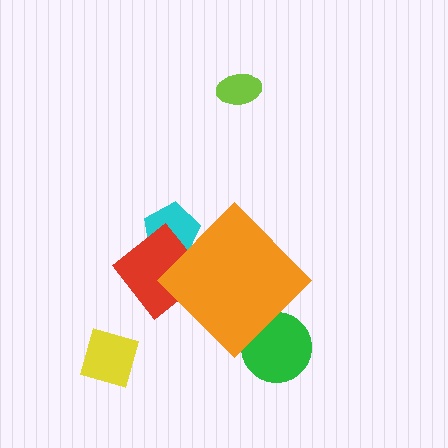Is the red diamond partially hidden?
Yes, the red diamond is partially hidden behind the orange diamond.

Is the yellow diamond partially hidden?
No, the yellow diamond is fully visible.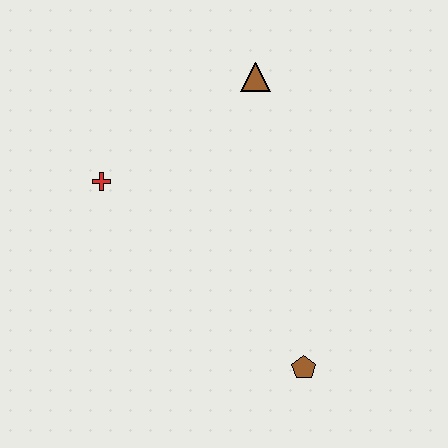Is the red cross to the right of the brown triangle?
No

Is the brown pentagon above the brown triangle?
No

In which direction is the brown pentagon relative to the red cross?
The brown pentagon is to the right of the red cross.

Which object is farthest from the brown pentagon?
The brown triangle is farthest from the brown pentagon.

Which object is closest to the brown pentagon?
The red cross is closest to the brown pentagon.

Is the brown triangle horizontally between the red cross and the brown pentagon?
Yes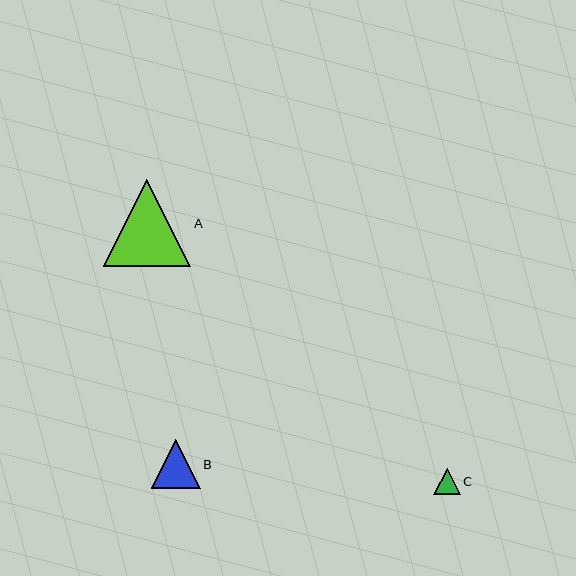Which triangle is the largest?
Triangle A is the largest with a size of approximately 87 pixels.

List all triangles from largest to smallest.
From largest to smallest: A, B, C.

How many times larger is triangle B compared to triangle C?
Triangle B is approximately 1.9 times the size of triangle C.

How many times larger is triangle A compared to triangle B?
Triangle A is approximately 1.8 times the size of triangle B.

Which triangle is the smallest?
Triangle C is the smallest with a size of approximately 26 pixels.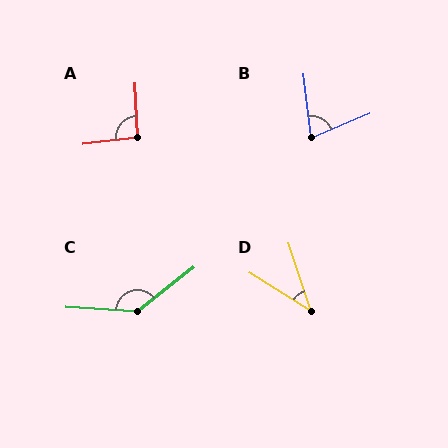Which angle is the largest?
C, at approximately 138 degrees.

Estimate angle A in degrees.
Approximately 94 degrees.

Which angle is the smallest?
D, at approximately 40 degrees.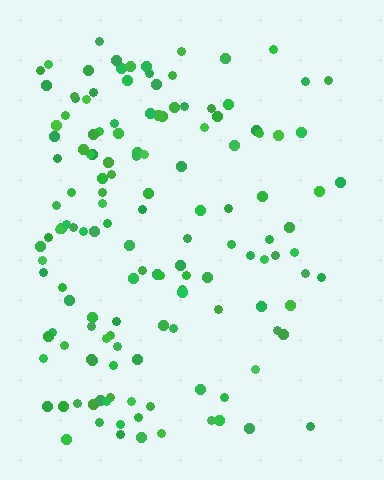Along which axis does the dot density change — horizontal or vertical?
Horizontal.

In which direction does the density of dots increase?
From right to left, with the left side densest.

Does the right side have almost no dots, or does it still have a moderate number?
Still a moderate number, just noticeably fewer than the left.